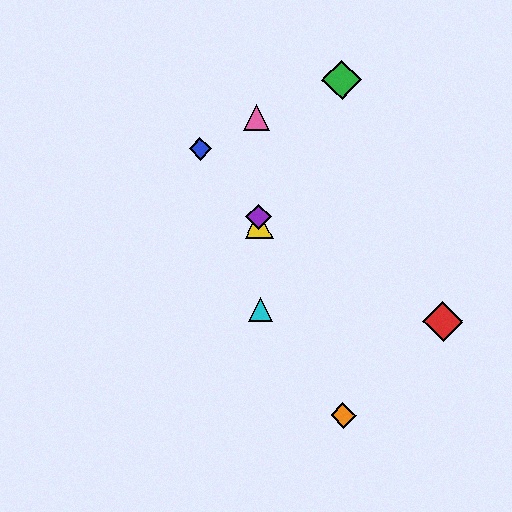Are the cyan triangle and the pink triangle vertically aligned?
Yes, both are at x≈261.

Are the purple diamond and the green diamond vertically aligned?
No, the purple diamond is at x≈259 and the green diamond is at x≈342.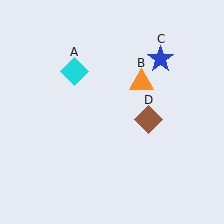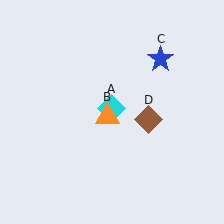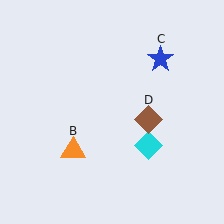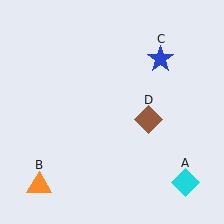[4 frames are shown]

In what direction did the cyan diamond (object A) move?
The cyan diamond (object A) moved down and to the right.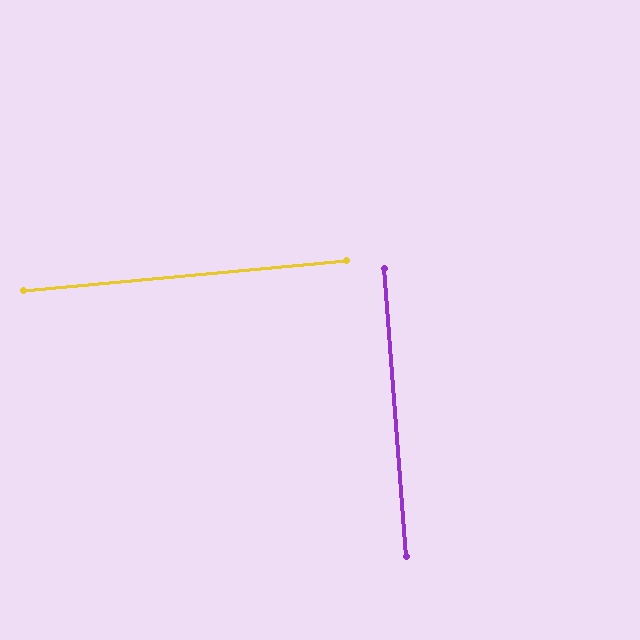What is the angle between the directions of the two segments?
Approximately 89 degrees.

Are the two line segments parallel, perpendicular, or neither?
Perpendicular — they meet at approximately 89°.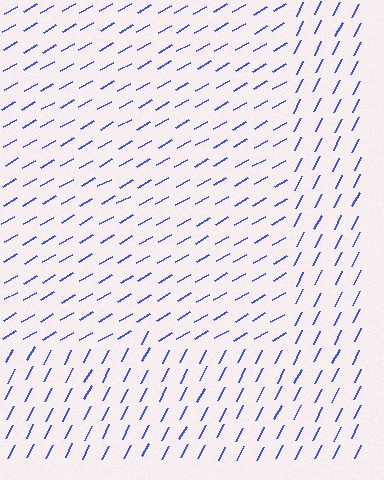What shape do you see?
I see a rectangle.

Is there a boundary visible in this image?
Yes, there is a texture boundary formed by a change in line orientation.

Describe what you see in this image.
The image is filled with small blue line segments. A rectangle region in the image has lines oriented differently from the surrounding lines, creating a visible texture boundary.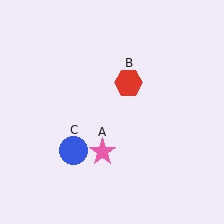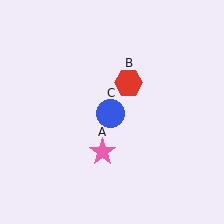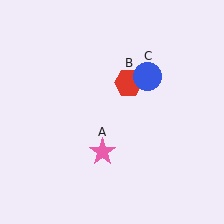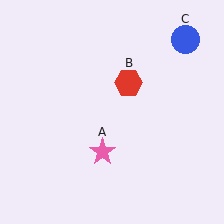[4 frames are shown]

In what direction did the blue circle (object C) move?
The blue circle (object C) moved up and to the right.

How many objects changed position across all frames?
1 object changed position: blue circle (object C).